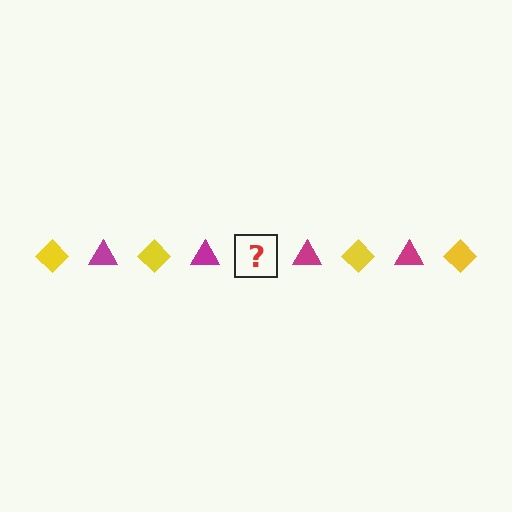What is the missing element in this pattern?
The missing element is a yellow diamond.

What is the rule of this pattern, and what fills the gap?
The rule is that the pattern alternates between yellow diamond and magenta triangle. The gap should be filled with a yellow diamond.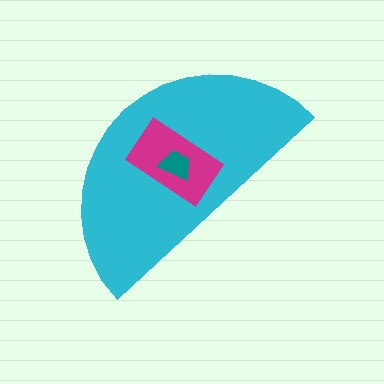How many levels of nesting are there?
3.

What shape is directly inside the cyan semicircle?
The magenta rectangle.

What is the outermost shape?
The cyan semicircle.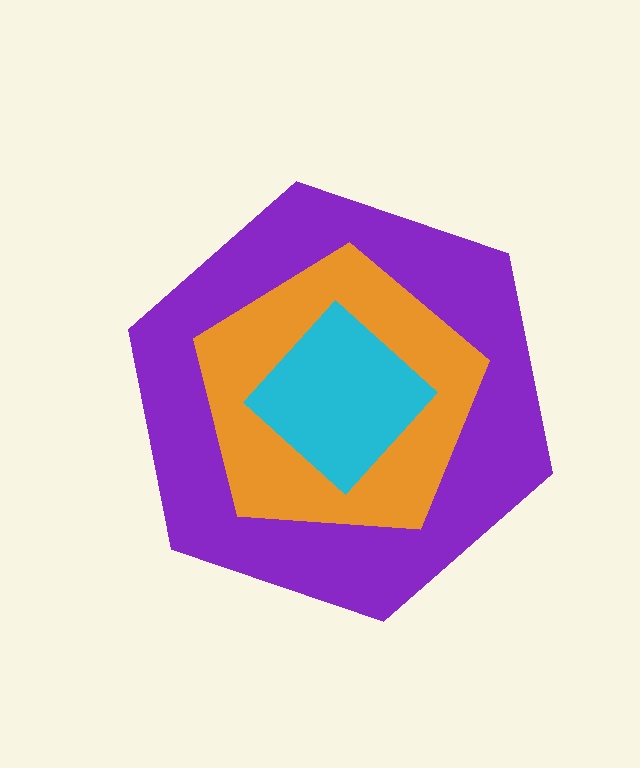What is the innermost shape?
The cyan diamond.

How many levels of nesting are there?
3.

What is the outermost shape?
The purple hexagon.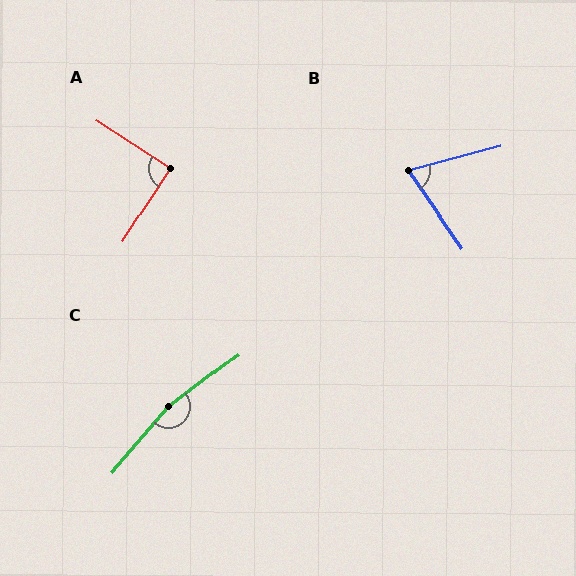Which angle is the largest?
C, at approximately 167 degrees.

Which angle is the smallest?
B, at approximately 70 degrees.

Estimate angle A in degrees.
Approximately 90 degrees.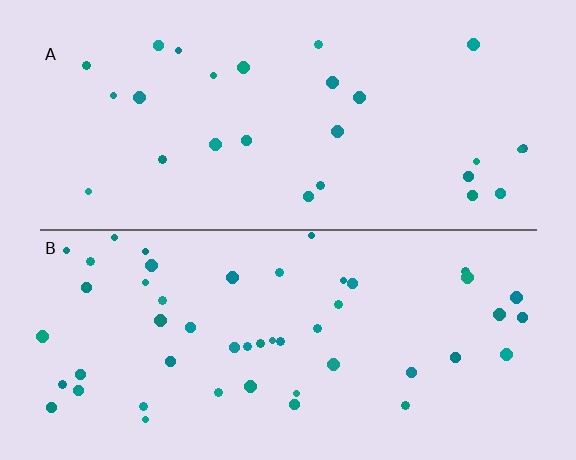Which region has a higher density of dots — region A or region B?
B (the bottom).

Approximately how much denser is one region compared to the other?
Approximately 1.8× — region B over region A.